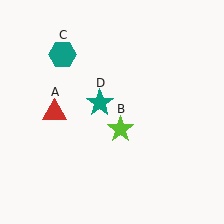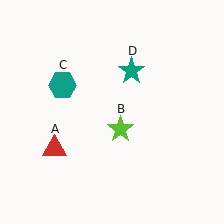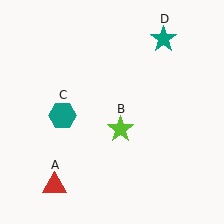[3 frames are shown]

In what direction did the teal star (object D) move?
The teal star (object D) moved up and to the right.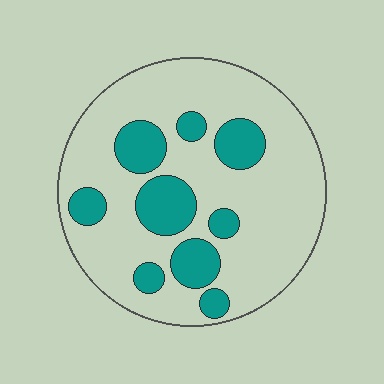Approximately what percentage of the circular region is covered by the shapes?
Approximately 25%.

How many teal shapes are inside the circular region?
9.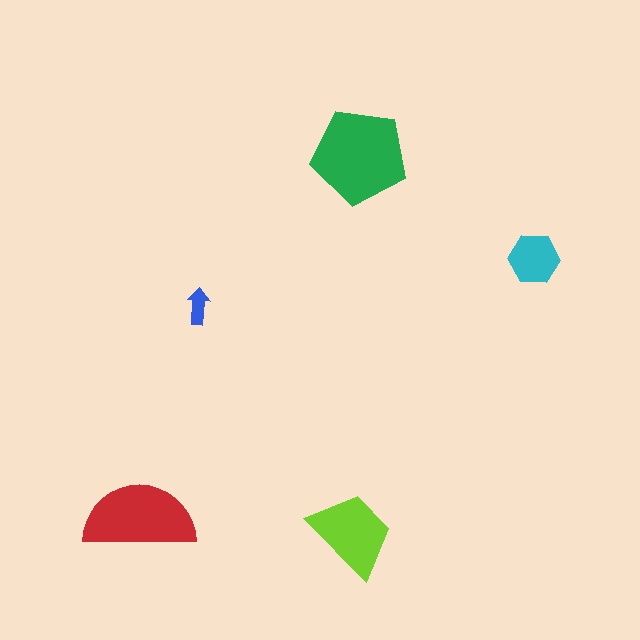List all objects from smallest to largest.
The blue arrow, the cyan hexagon, the lime trapezoid, the red semicircle, the green pentagon.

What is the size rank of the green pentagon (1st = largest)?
1st.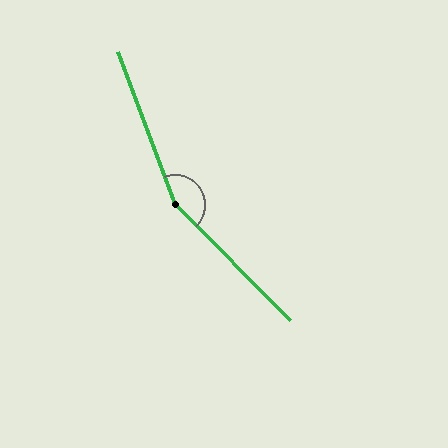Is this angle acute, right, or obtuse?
It is obtuse.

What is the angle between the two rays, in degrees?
Approximately 156 degrees.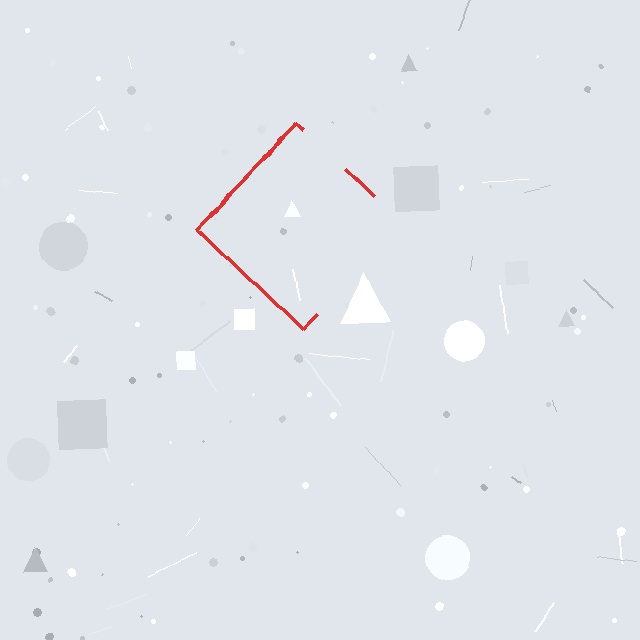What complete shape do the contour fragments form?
The contour fragments form a diamond.